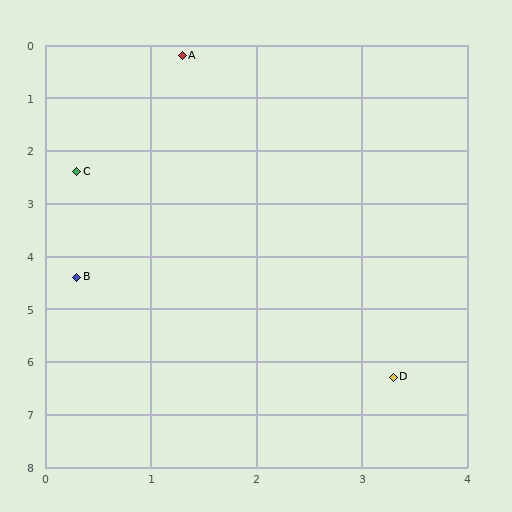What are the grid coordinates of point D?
Point D is at approximately (3.3, 6.3).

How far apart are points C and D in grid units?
Points C and D are about 4.9 grid units apart.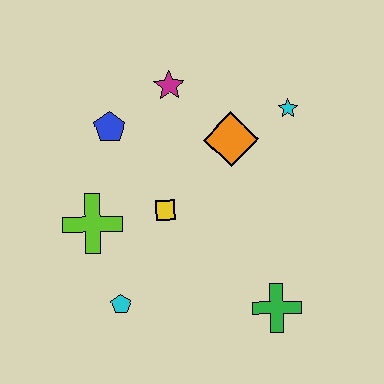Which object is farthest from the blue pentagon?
The green cross is farthest from the blue pentagon.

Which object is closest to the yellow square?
The lime cross is closest to the yellow square.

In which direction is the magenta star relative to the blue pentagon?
The magenta star is to the right of the blue pentagon.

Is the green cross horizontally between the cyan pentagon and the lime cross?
No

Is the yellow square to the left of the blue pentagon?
No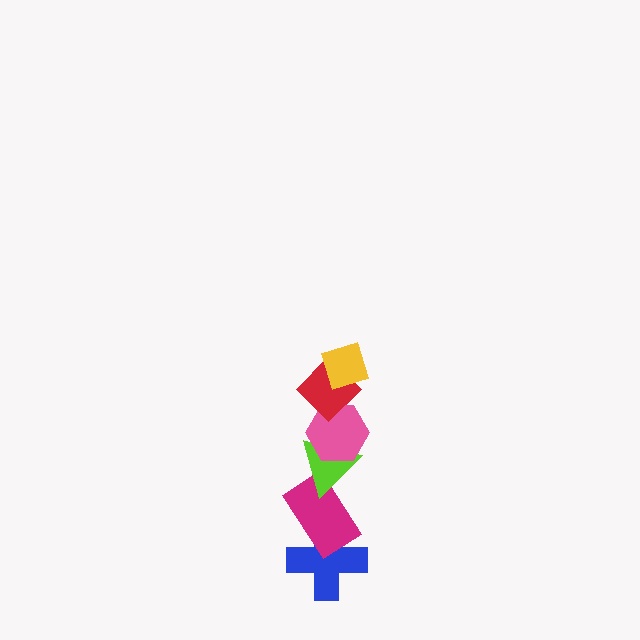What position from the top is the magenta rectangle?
The magenta rectangle is 5th from the top.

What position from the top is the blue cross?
The blue cross is 6th from the top.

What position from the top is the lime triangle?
The lime triangle is 4th from the top.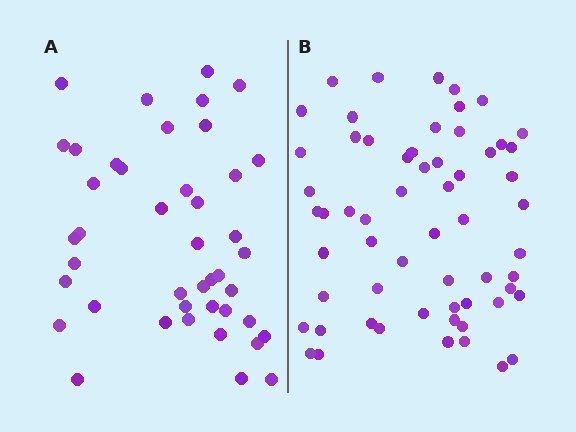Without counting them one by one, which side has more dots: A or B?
Region B (the right region) has more dots.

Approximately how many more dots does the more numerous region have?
Region B has approximately 15 more dots than region A.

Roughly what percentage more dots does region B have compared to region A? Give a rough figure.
About 40% more.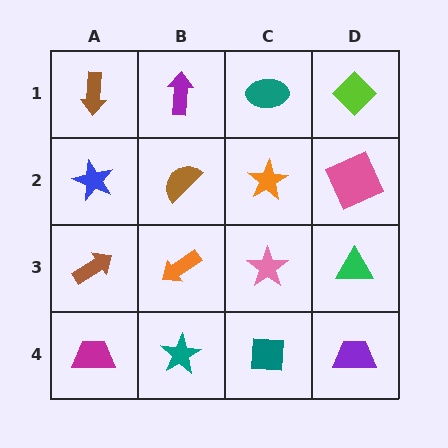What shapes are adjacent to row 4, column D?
A green triangle (row 3, column D), a teal square (row 4, column C).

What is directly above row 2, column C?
A teal ellipse.